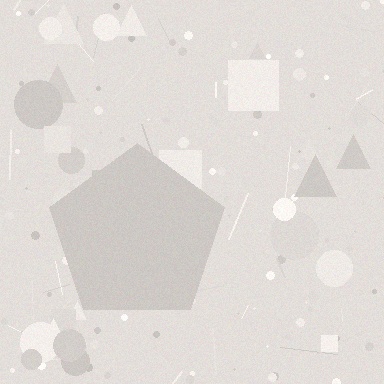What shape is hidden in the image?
A pentagon is hidden in the image.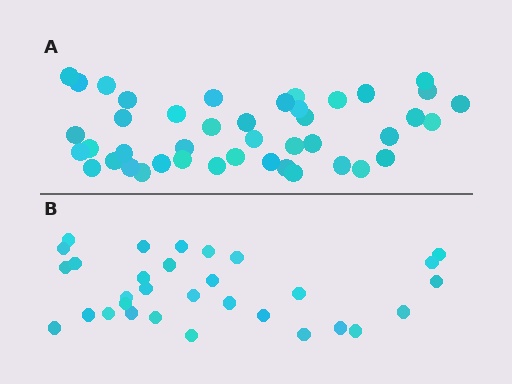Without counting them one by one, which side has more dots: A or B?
Region A (the top region) has more dots.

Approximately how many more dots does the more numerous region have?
Region A has roughly 12 or so more dots than region B.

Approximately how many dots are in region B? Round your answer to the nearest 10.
About 30 dots. (The exact count is 31, which rounds to 30.)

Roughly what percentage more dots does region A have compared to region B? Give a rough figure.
About 40% more.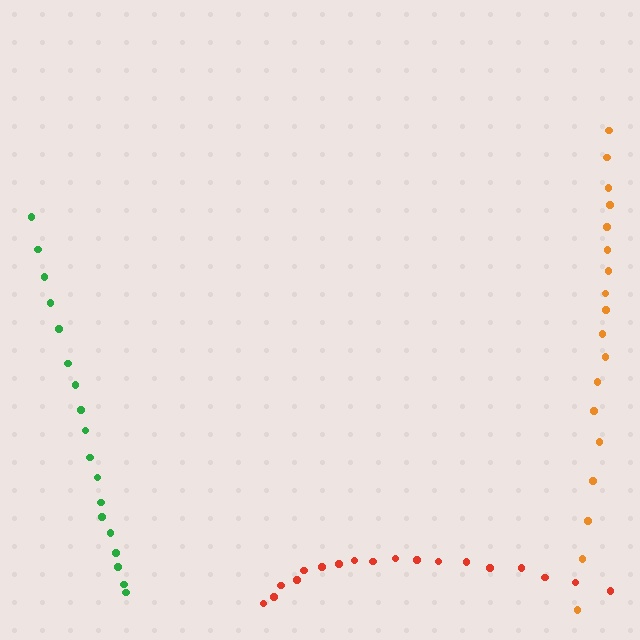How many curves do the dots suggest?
There are 3 distinct paths.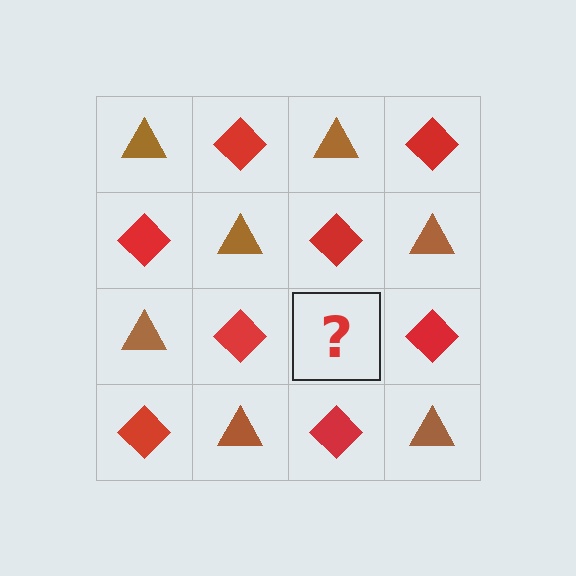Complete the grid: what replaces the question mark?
The question mark should be replaced with a brown triangle.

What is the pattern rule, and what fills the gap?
The rule is that it alternates brown triangle and red diamond in a checkerboard pattern. The gap should be filled with a brown triangle.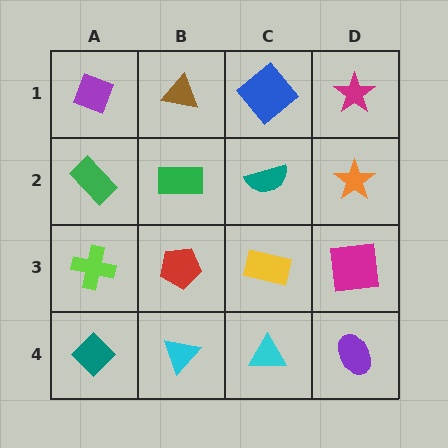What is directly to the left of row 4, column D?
A cyan triangle.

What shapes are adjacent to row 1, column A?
A green rectangle (row 2, column A), a brown triangle (row 1, column B).